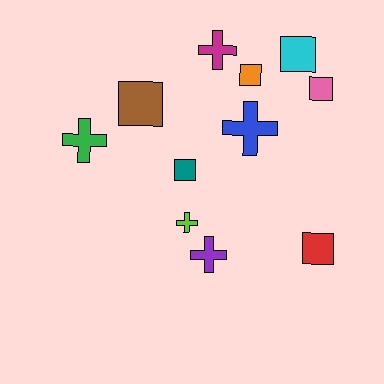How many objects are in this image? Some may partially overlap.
There are 11 objects.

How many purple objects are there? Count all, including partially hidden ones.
There is 1 purple object.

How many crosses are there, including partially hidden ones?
There are 5 crosses.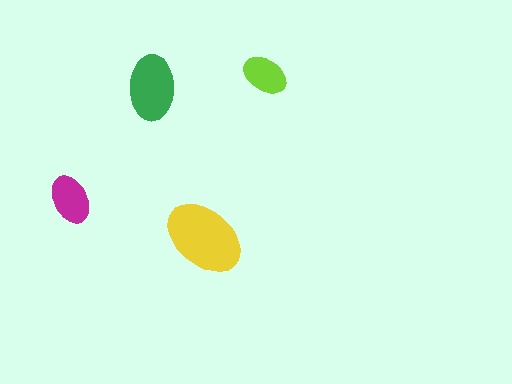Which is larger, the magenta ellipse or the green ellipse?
The green one.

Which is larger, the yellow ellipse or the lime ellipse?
The yellow one.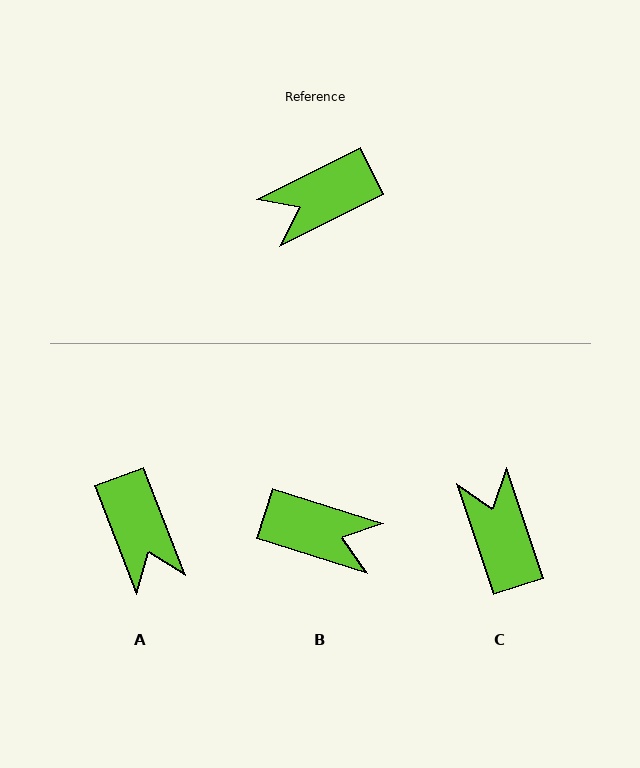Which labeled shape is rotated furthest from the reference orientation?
B, about 136 degrees away.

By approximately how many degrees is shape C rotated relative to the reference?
Approximately 98 degrees clockwise.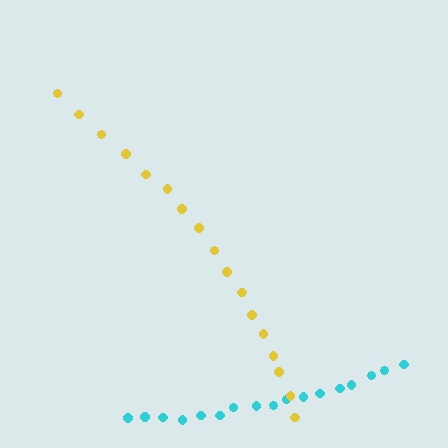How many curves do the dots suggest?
There are 2 distinct paths.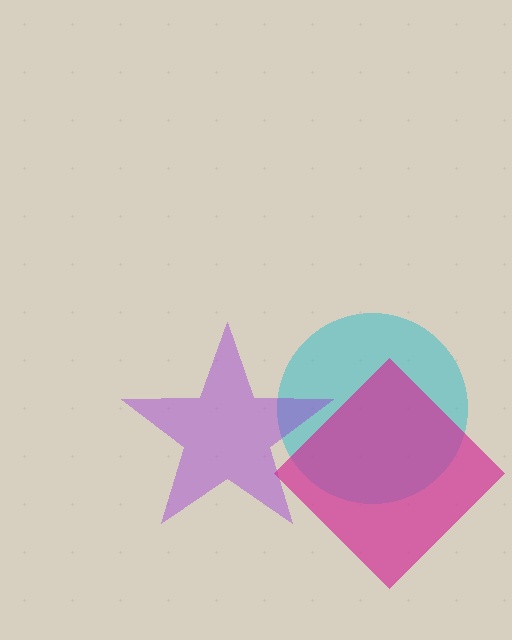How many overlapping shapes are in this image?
There are 3 overlapping shapes in the image.